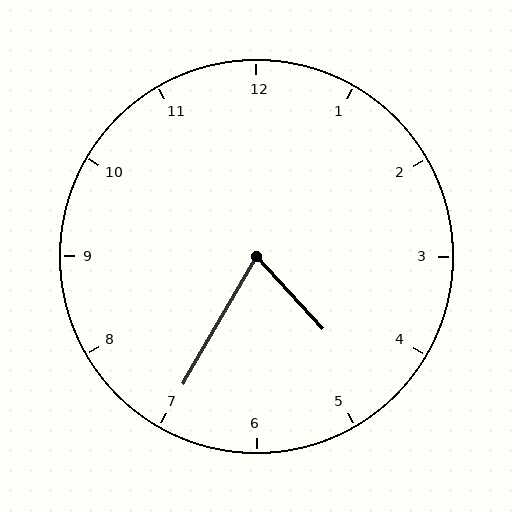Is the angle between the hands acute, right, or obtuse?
It is acute.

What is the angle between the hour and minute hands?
Approximately 72 degrees.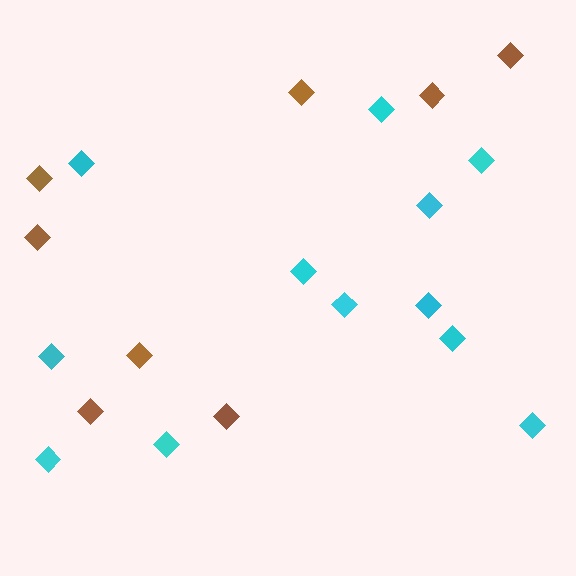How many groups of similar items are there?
There are 2 groups: one group of brown diamonds (8) and one group of cyan diamonds (12).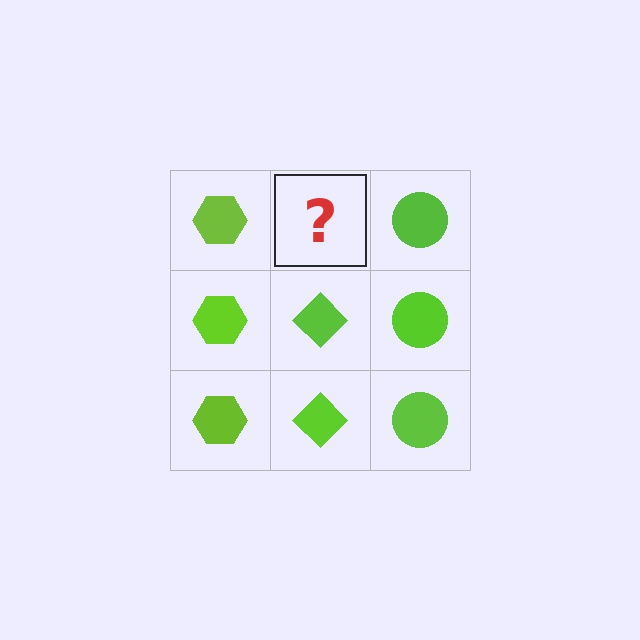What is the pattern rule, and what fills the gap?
The rule is that each column has a consistent shape. The gap should be filled with a lime diamond.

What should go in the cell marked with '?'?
The missing cell should contain a lime diamond.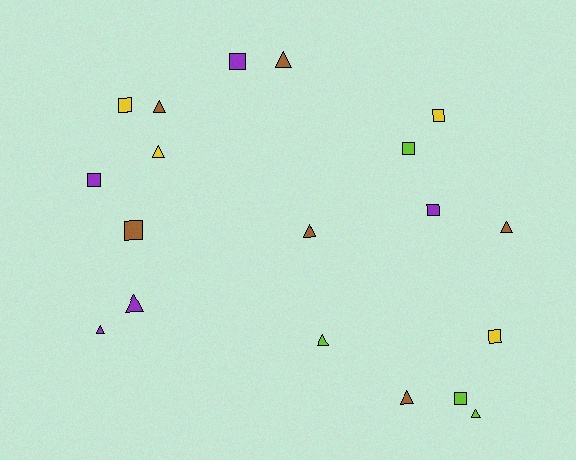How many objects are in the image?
There are 19 objects.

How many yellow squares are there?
There are 3 yellow squares.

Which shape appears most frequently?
Triangle, with 10 objects.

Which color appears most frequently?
Brown, with 6 objects.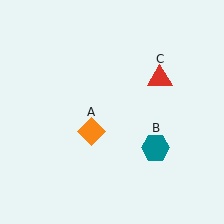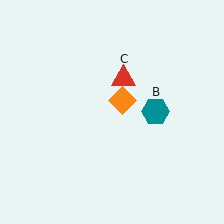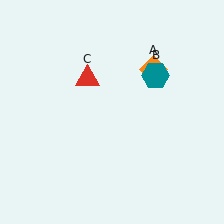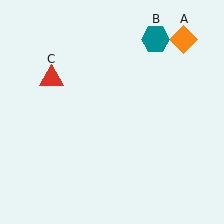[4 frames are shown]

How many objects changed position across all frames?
3 objects changed position: orange diamond (object A), teal hexagon (object B), red triangle (object C).